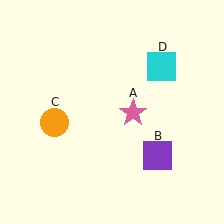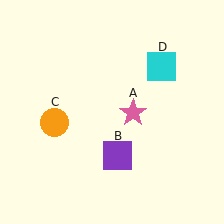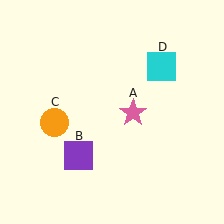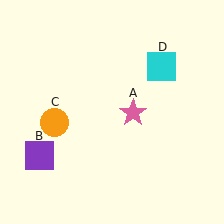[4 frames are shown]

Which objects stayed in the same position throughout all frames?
Pink star (object A) and orange circle (object C) and cyan square (object D) remained stationary.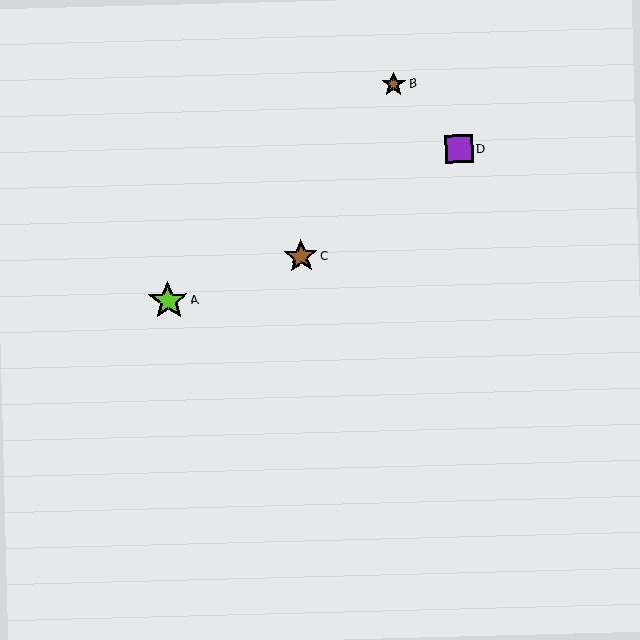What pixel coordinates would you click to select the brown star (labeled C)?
Click at (301, 256) to select the brown star C.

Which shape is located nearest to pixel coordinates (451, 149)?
The purple square (labeled D) at (459, 149) is nearest to that location.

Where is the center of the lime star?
The center of the lime star is at (168, 301).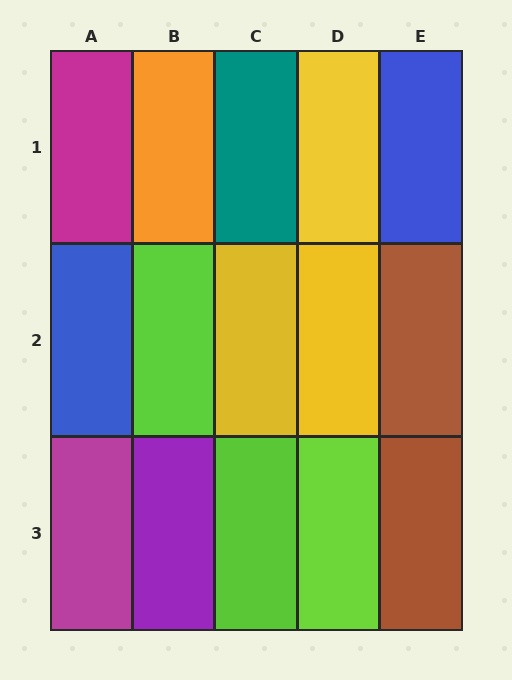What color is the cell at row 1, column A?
Magenta.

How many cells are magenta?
2 cells are magenta.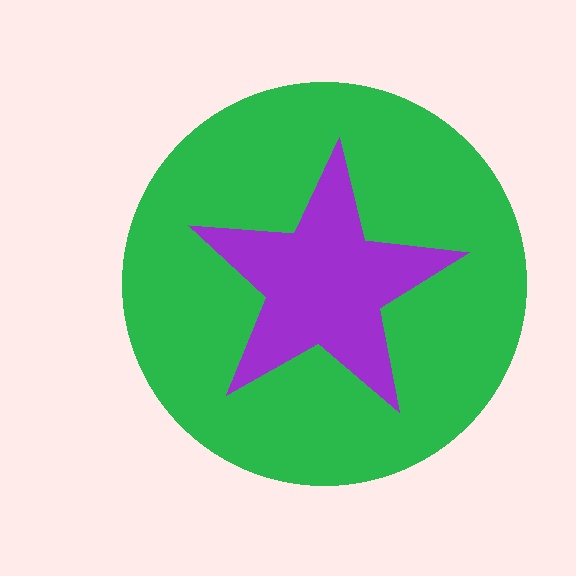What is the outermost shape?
The green circle.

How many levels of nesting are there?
2.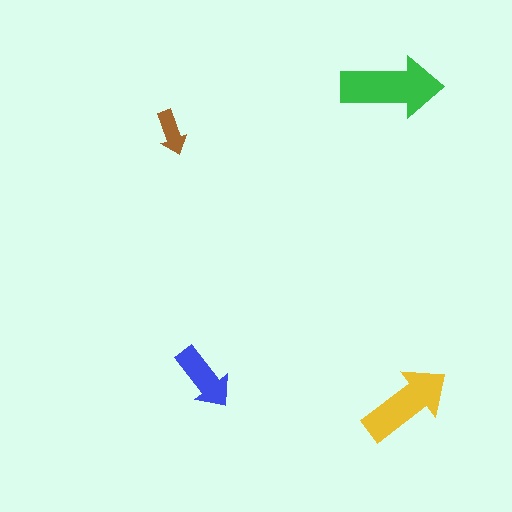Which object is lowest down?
The yellow arrow is bottommost.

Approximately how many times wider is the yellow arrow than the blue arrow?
About 1.5 times wider.